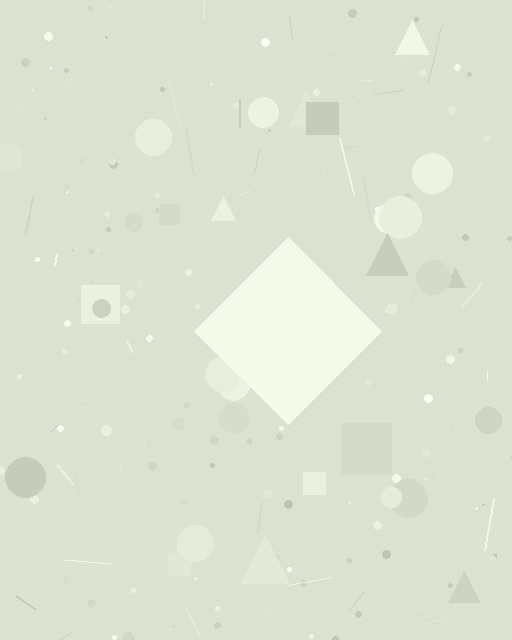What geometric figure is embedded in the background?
A diamond is embedded in the background.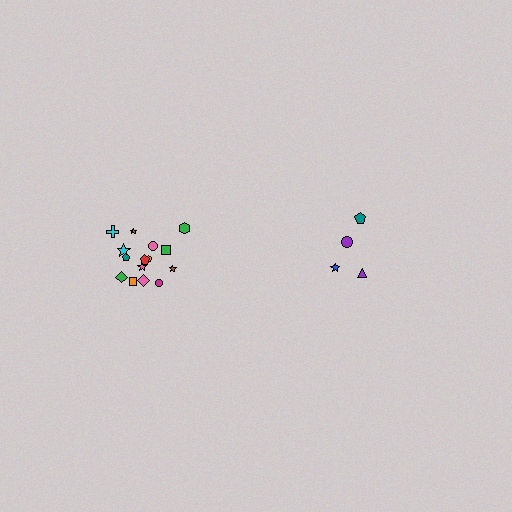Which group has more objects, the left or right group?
The left group.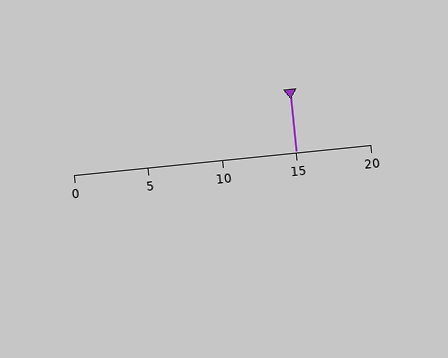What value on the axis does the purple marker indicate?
The marker indicates approximately 15.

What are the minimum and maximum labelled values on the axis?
The axis runs from 0 to 20.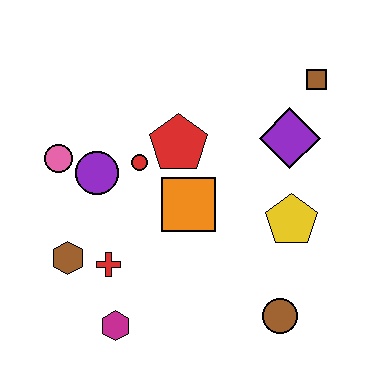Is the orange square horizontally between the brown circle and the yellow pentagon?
No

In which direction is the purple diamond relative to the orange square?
The purple diamond is to the right of the orange square.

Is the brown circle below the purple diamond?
Yes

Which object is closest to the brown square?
The purple diamond is closest to the brown square.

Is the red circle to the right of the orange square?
No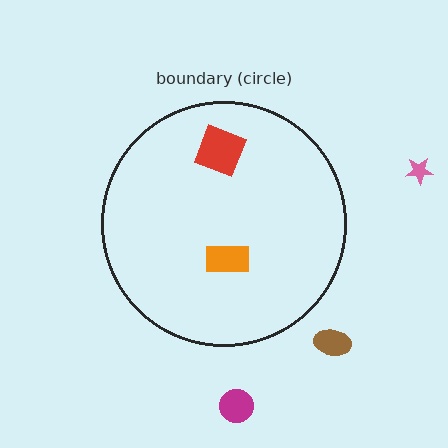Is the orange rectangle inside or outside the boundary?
Inside.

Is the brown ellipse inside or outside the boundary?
Outside.